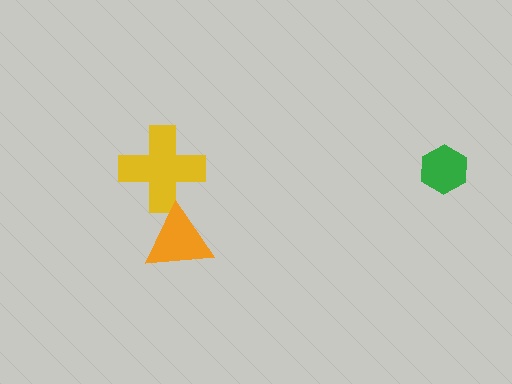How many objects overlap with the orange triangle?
1 object overlaps with the orange triangle.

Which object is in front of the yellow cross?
The orange triangle is in front of the yellow cross.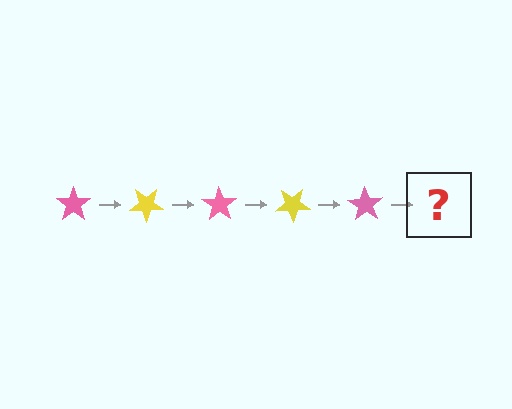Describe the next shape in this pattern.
It should be a yellow star, rotated 175 degrees from the start.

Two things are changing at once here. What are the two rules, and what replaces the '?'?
The two rules are that it rotates 35 degrees each step and the color cycles through pink and yellow. The '?' should be a yellow star, rotated 175 degrees from the start.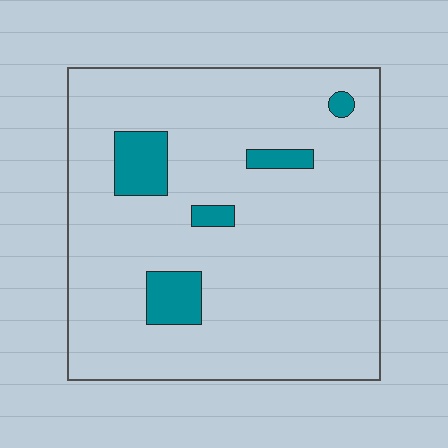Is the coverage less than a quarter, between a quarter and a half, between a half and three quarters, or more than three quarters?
Less than a quarter.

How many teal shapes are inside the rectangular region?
5.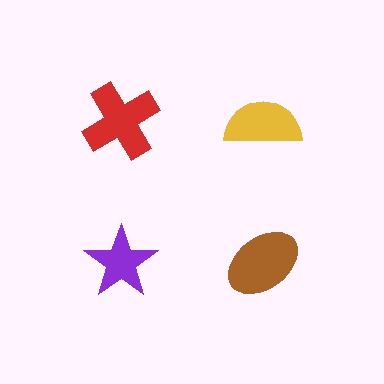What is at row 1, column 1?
A red cross.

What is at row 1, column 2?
A yellow semicircle.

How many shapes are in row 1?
2 shapes.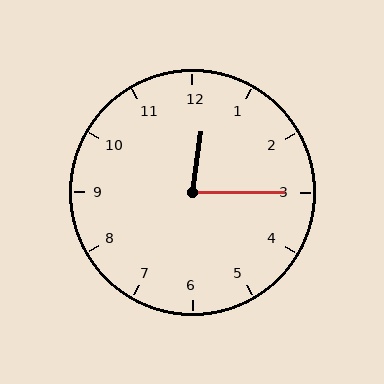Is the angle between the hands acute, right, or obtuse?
It is acute.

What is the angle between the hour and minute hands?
Approximately 82 degrees.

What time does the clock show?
12:15.